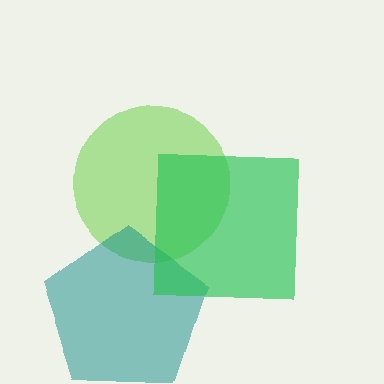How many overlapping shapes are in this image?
There are 3 overlapping shapes in the image.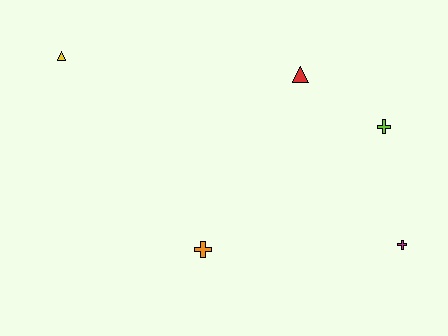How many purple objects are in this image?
There are no purple objects.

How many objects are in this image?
There are 5 objects.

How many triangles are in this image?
There are 2 triangles.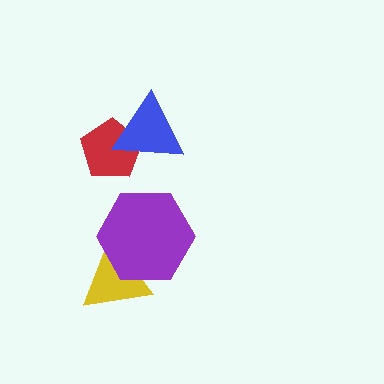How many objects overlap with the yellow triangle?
1 object overlaps with the yellow triangle.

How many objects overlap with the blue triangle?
1 object overlaps with the blue triangle.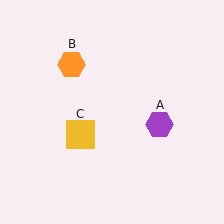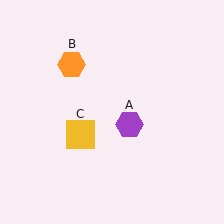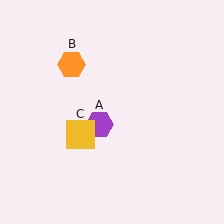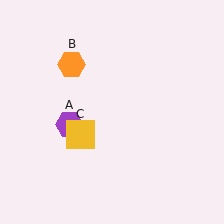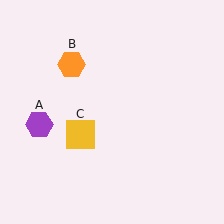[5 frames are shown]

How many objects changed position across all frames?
1 object changed position: purple hexagon (object A).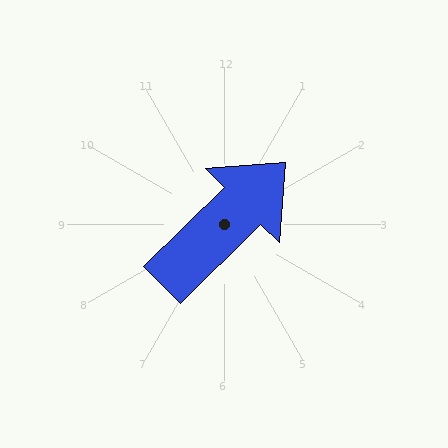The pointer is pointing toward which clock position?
Roughly 2 o'clock.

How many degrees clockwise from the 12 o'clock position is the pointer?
Approximately 45 degrees.